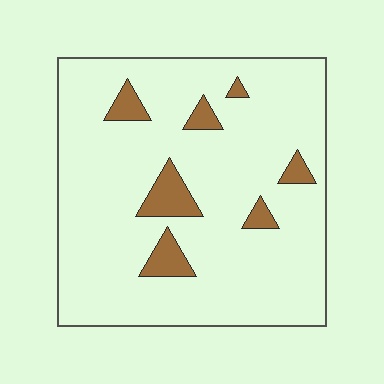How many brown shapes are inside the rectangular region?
7.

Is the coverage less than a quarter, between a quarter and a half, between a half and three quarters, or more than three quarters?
Less than a quarter.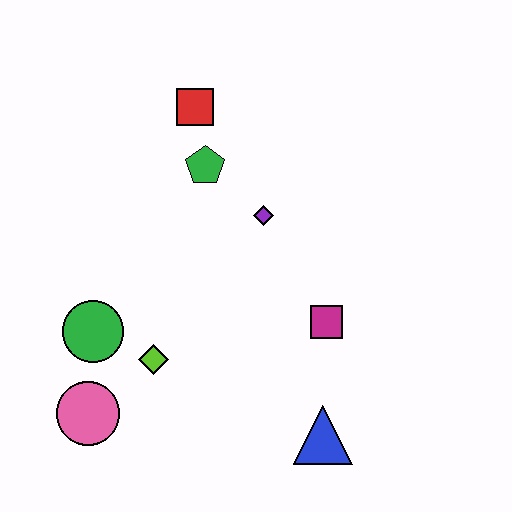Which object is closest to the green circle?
The lime diamond is closest to the green circle.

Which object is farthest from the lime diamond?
The red square is farthest from the lime diamond.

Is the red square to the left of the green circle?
No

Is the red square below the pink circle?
No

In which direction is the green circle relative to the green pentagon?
The green circle is below the green pentagon.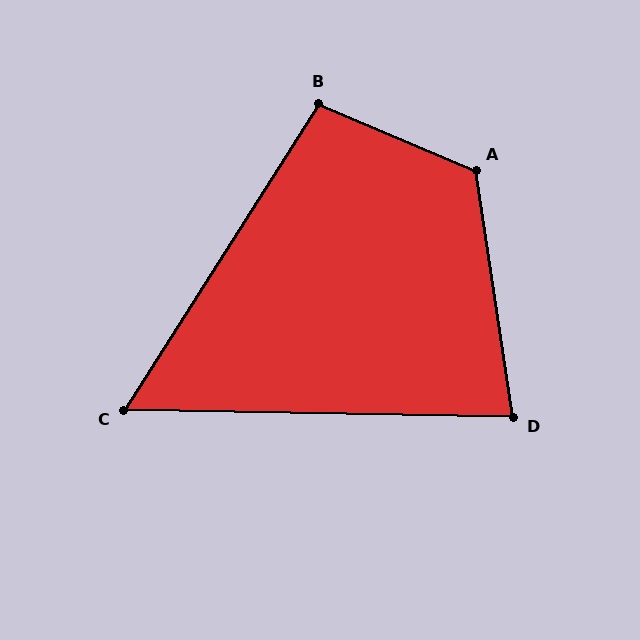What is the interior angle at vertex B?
Approximately 99 degrees (obtuse).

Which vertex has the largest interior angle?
A, at approximately 121 degrees.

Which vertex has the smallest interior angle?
C, at approximately 59 degrees.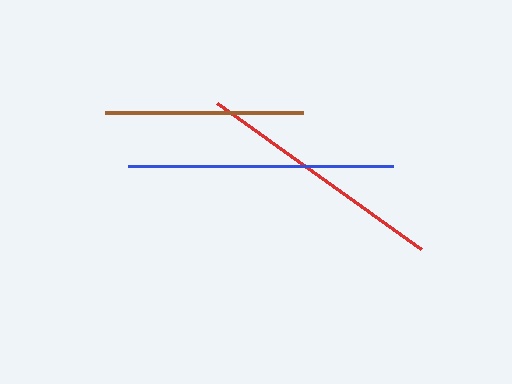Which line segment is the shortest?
The brown line is the shortest at approximately 198 pixels.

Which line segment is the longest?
The blue line is the longest at approximately 265 pixels.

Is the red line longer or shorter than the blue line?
The blue line is longer than the red line.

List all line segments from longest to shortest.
From longest to shortest: blue, red, brown.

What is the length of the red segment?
The red segment is approximately 251 pixels long.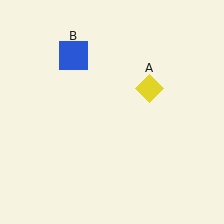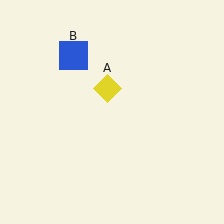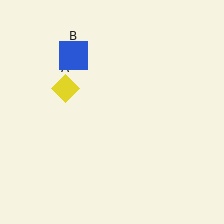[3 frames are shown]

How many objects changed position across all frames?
1 object changed position: yellow diamond (object A).